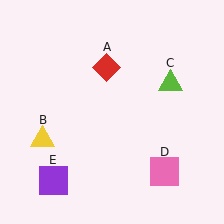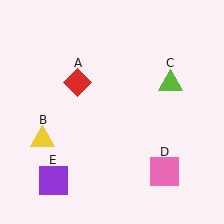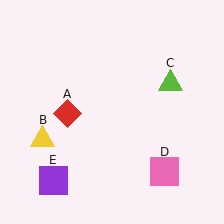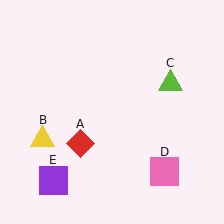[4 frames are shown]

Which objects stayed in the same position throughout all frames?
Yellow triangle (object B) and lime triangle (object C) and pink square (object D) and purple square (object E) remained stationary.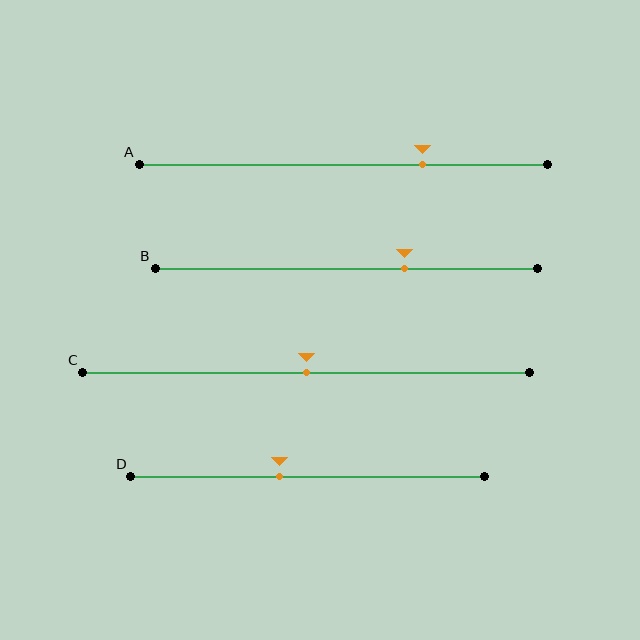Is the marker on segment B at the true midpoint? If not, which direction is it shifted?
No, the marker on segment B is shifted to the right by about 15% of the segment length.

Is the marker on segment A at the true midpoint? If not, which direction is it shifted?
No, the marker on segment A is shifted to the right by about 19% of the segment length.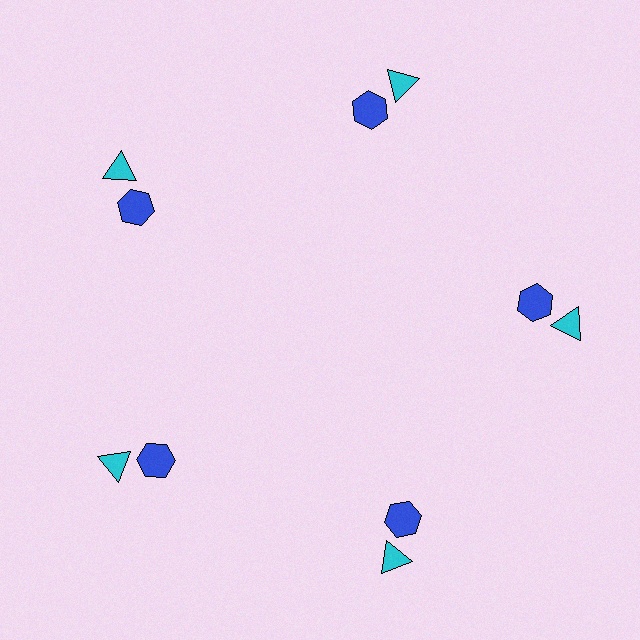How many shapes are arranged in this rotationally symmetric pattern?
There are 10 shapes, arranged in 5 groups of 2.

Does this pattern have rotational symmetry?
Yes, this pattern has 5-fold rotational symmetry. It looks the same after rotating 72 degrees around the center.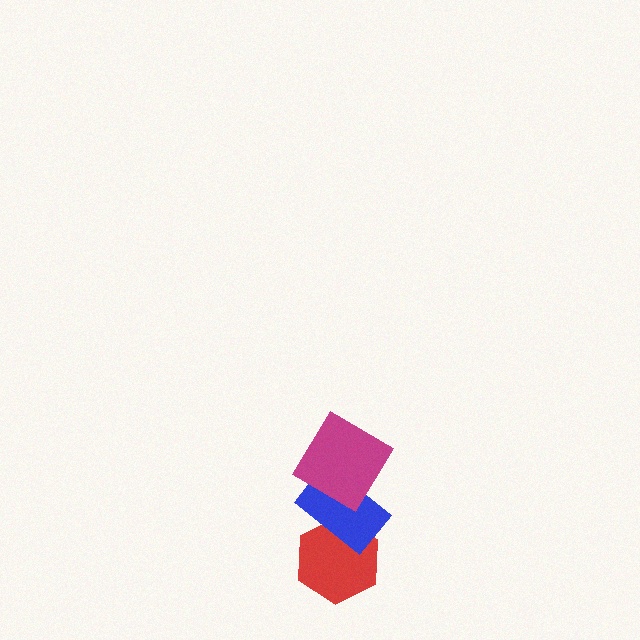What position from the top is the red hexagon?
The red hexagon is 3rd from the top.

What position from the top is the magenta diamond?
The magenta diamond is 1st from the top.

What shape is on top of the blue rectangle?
The magenta diamond is on top of the blue rectangle.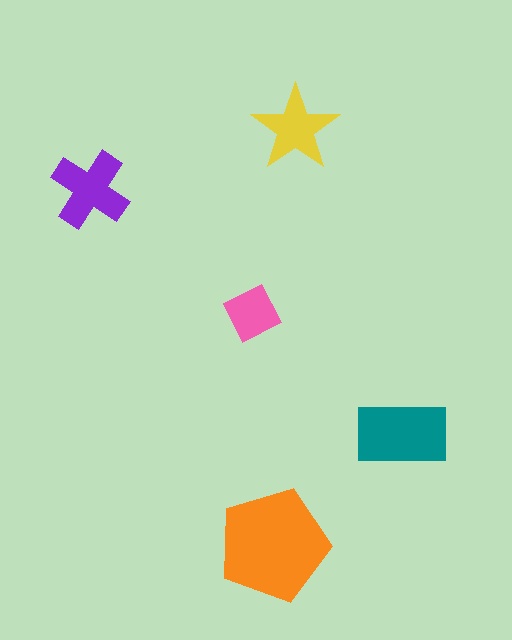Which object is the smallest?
The pink square.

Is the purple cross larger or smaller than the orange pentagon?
Smaller.